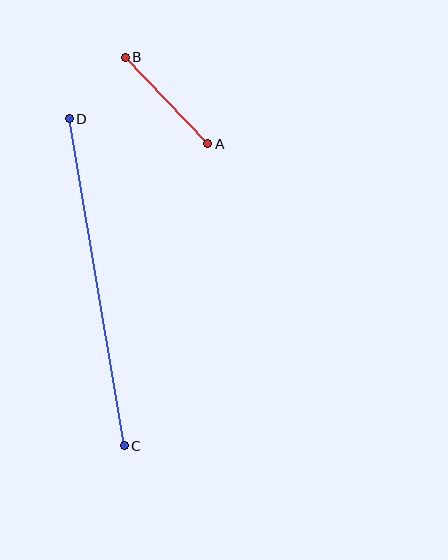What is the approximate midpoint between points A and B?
The midpoint is at approximately (167, 101) pixels.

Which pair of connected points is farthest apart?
Points C and D are farthest apart.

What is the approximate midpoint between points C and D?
The midpoint is at approximately (97, 282) pixels.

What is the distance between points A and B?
The distance is approximately 120 pixels.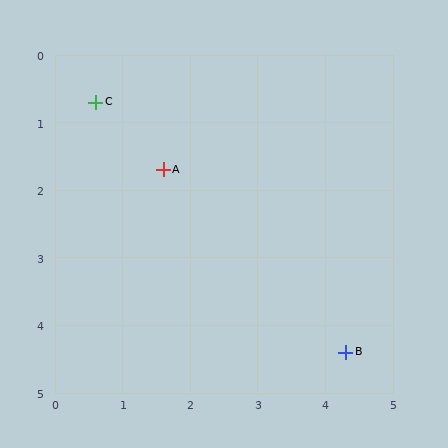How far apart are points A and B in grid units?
Points A and B are about 3.8 grid units apart.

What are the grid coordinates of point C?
Point C is at approximately (0.6, 0.7).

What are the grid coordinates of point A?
Point A is at approximately (1.6, 1.7).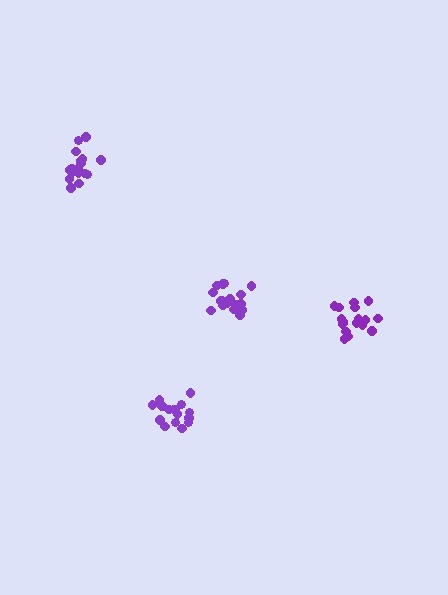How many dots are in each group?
Group 1: 16 dots, Group 2: 19 dots, Group 3: 19 dots, Group 4: 19 dots (73 total).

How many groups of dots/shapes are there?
There are 4 groups.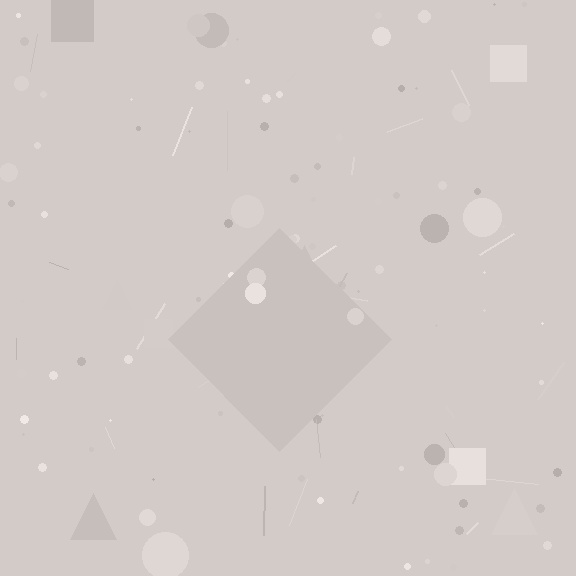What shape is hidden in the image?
A diamond is hidden in the image.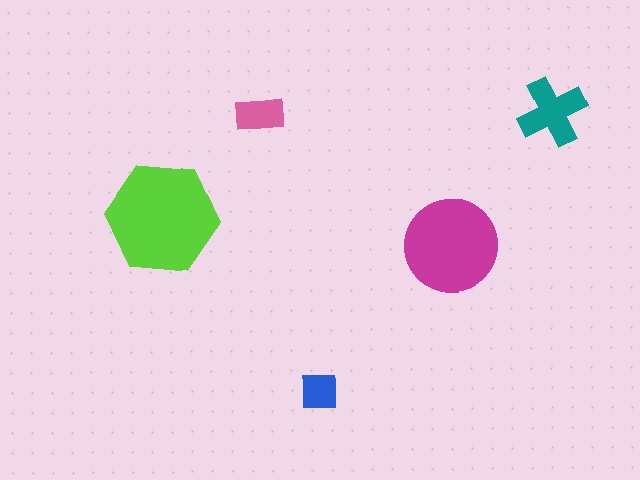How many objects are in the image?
There are 5 objects in the image.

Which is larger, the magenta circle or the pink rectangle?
The magenta circle.